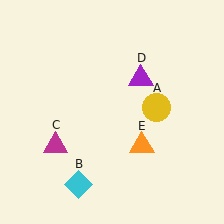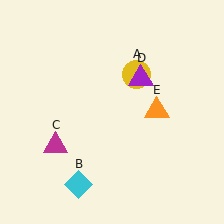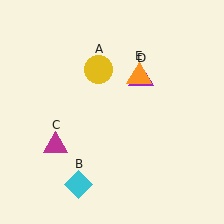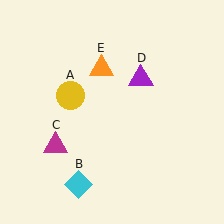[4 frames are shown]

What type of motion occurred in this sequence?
The yellow circle (object A), orange triangle (object E) rotated counterclockwise around the center of the scene.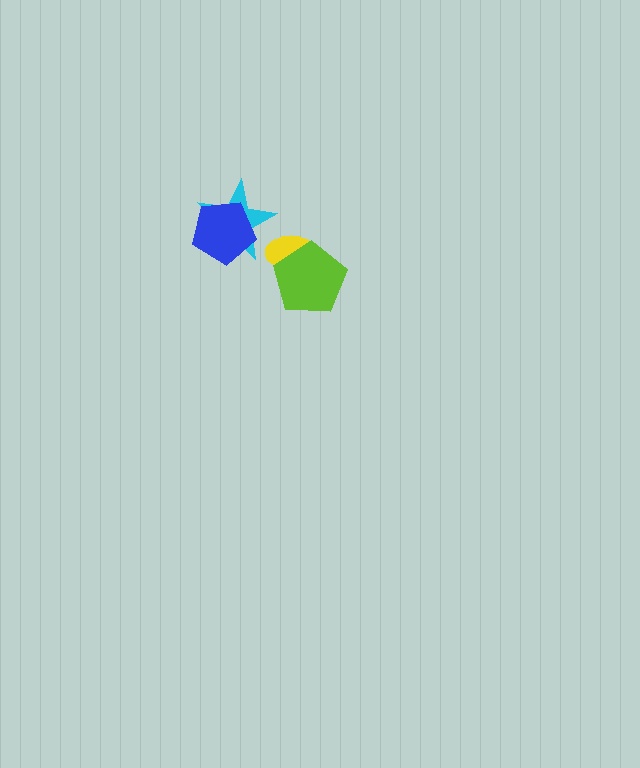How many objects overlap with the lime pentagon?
1 object overlaps with the lime pentagon.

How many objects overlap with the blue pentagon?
1 object overlaps with the blue pentagon.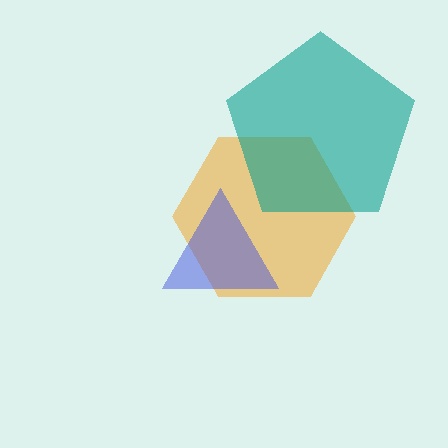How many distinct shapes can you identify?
There are 3 distinct shapes: an orange hexagon, a blue triangle, a teal pentagon.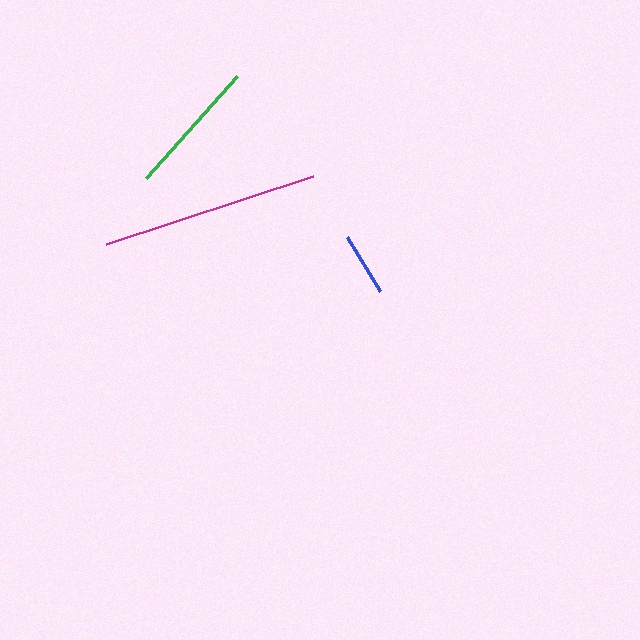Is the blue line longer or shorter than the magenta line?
The magenta line is longer than the blue line.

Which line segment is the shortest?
The blue line is the shortest at approximately 63 pixels.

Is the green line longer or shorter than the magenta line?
The magenta line is longer than the green line.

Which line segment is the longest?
The magenta line is the longest at approximately 219 pixels.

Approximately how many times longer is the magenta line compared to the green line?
The magenta line is approximately 1.6 times the length of the green line.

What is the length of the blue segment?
The blue segment is approximately 63 pixels long.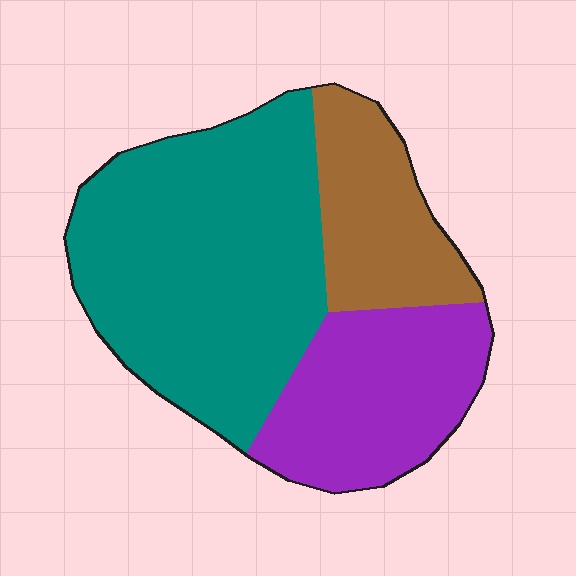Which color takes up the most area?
Teal, at roughly 55%.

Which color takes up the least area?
Brown, at roughly 20%.